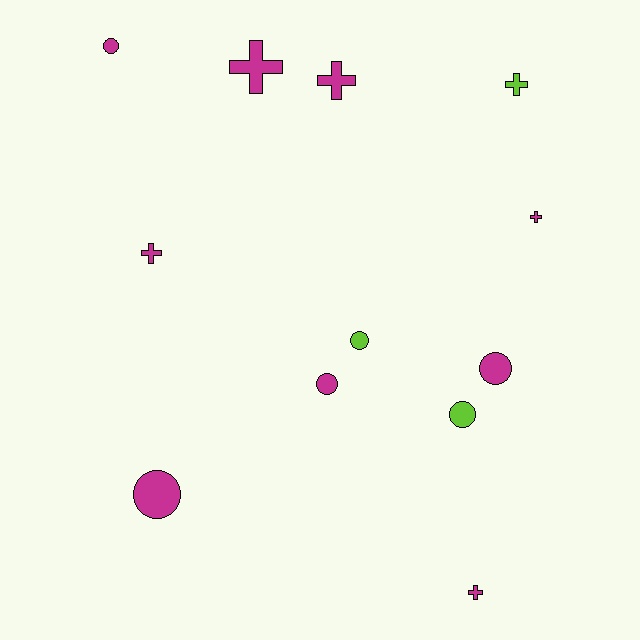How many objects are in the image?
There are 12 objects.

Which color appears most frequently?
Magenta, with 9 objects.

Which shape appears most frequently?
Circle, with 6 objects.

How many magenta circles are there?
There are 4 magenta circles.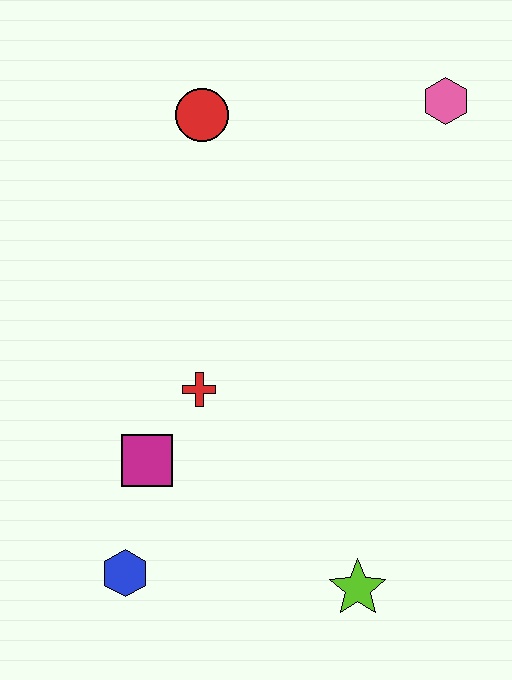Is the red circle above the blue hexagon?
Yes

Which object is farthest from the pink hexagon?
The blue hexagon is farthest from the pink hexagon.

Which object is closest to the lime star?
The blue hexagon is closest to the lime star.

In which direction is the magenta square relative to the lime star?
The magenta square is to the left of the lime star.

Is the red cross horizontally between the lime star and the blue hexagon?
Yes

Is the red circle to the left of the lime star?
Yes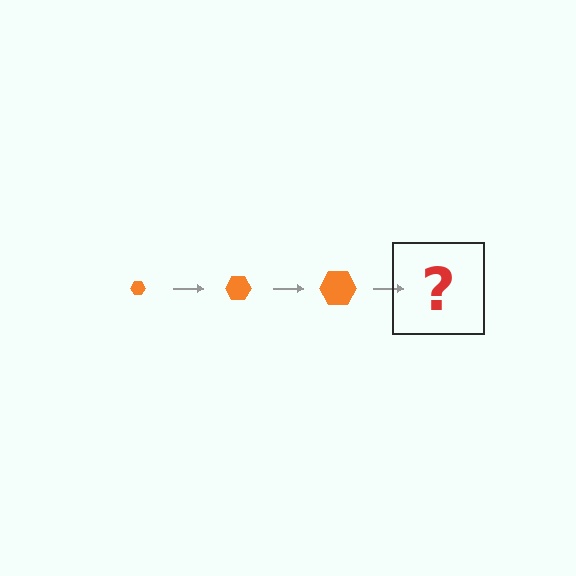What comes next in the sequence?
The next element should be an orange hexagon, larger than the previous one.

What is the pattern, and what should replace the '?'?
The pattern is that the hexagon gets progressively larger each step. The '?' should be an orange hexagon, larger than the previous one.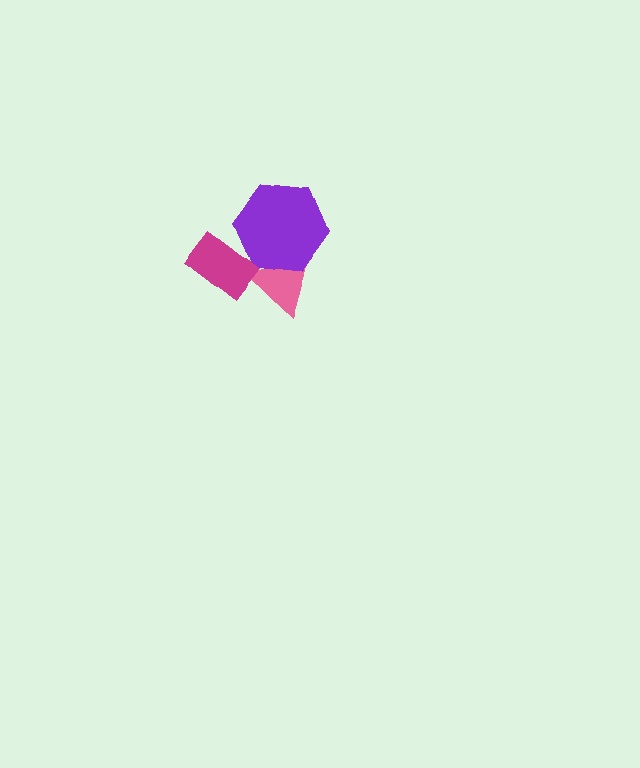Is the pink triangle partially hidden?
Yes, it is partially covered by another shape.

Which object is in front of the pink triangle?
The purple hexagon is in front of the pink triangle.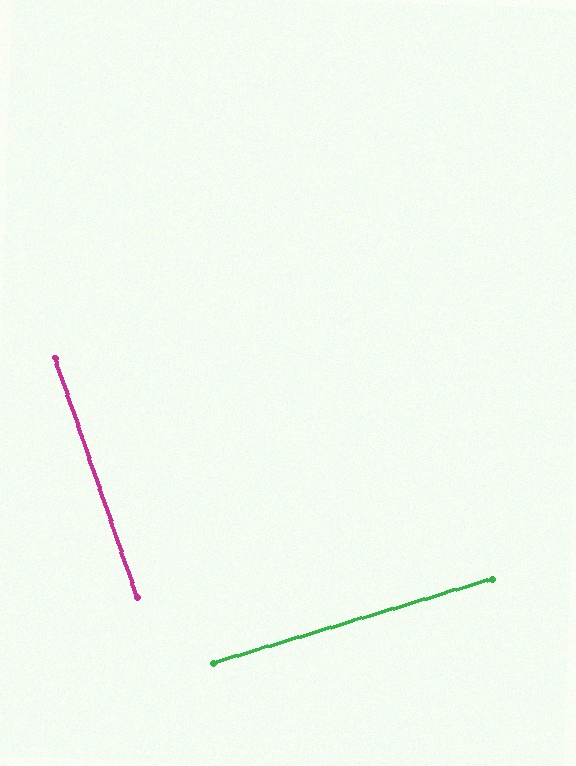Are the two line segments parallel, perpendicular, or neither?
Perpendicular — they meet at approximately 88°.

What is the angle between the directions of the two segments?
Approximately 88 degrees.